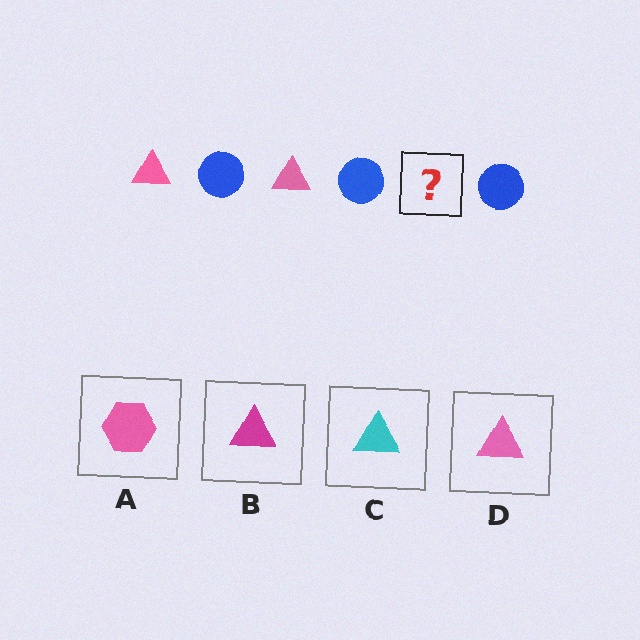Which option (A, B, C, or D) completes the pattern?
D.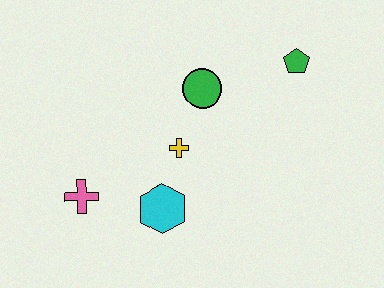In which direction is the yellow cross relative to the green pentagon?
The yellow cross is to the left of the green pentagon.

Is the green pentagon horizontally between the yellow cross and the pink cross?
No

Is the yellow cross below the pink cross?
No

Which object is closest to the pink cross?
The cyan hexagon is closest to the pink cross.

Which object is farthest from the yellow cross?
The green pentagon is farthest from the yellow cross.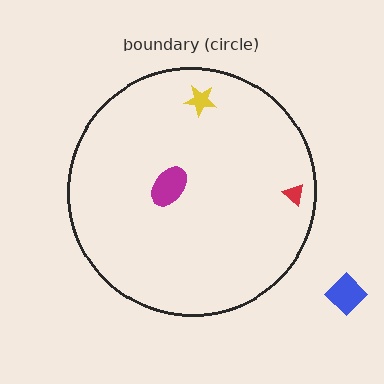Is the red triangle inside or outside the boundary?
Inside.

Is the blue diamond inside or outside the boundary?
Outside.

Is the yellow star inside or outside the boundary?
Inside.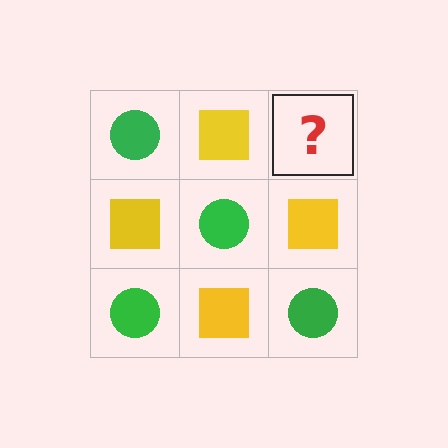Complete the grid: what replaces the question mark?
The question mark should be replaced with a green circle.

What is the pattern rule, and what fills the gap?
The rule is that it alternates green circle and yellow square in a checkerboard pattern. The gap should be filled with a green circle.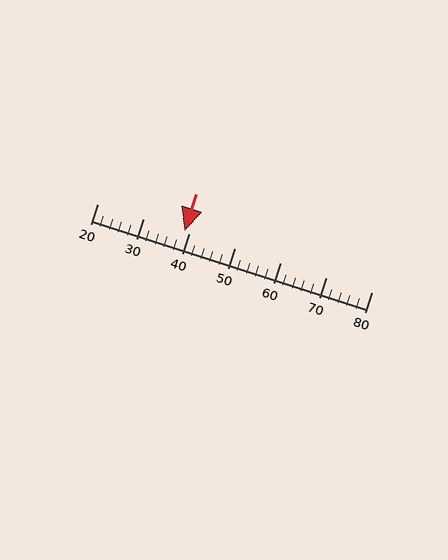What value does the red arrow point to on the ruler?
The red arrow points to approximately 39.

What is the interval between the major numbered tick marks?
The major tick marks are spaced 10 units apart.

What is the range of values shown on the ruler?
The ruler shows values from 20 to 80.